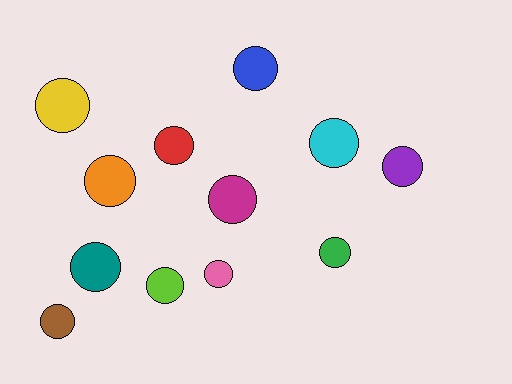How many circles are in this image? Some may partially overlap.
There are 12 circles.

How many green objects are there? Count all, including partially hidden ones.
There is 1 green object.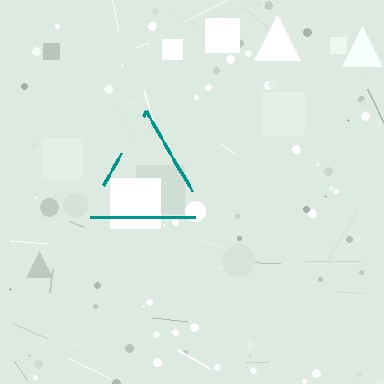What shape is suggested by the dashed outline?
The dashed outline suggests a triangle.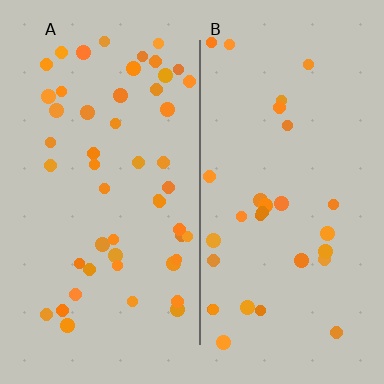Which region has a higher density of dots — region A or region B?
A (the left).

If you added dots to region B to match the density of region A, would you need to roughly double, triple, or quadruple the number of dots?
Approximately double.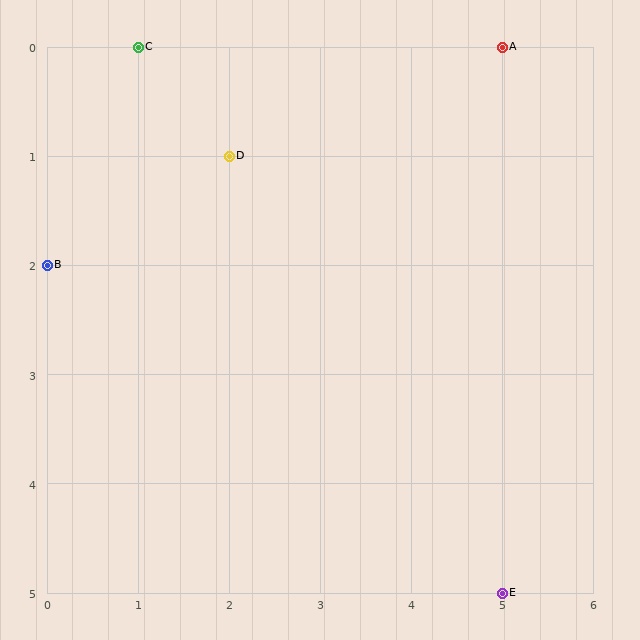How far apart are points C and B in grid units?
Points C and B are 1 column and 2 rows apart (about 2.2 grid units diagonally).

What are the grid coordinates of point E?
Point E is at grid coordinates (5, 5).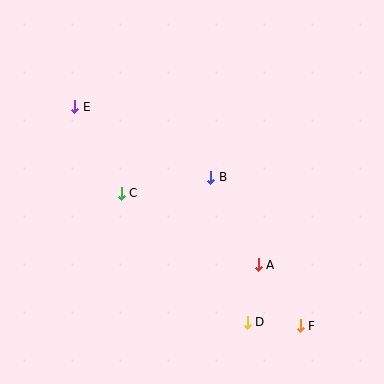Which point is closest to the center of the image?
Point B at (211, 177) is closest to the center.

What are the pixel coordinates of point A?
Point A is at (258, 265).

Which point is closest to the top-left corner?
Point E is closest to the top-left corner.